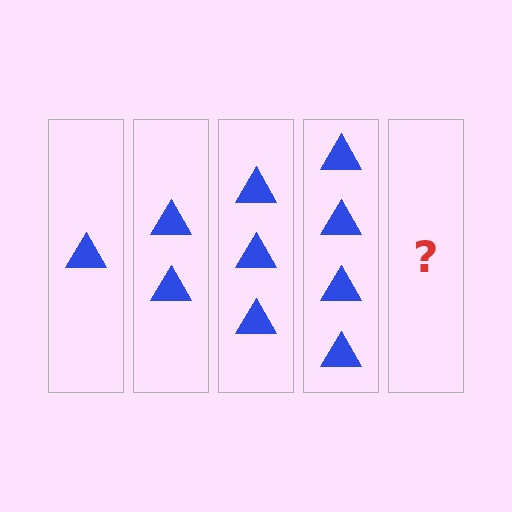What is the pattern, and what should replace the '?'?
The pattern is that each step adds one more triangle. The '?' should be 5 triangles.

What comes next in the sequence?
The next element should be 5 triangles.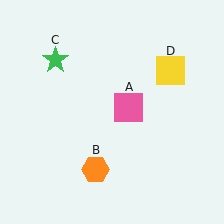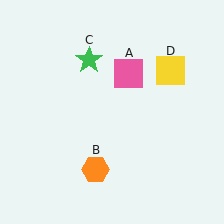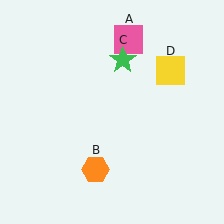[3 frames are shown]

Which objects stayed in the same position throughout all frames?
Orange hexagon (object B) and yellow square (object D) remained stationary.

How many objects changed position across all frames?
2 objects changed position: pink square (object A), green star (object C).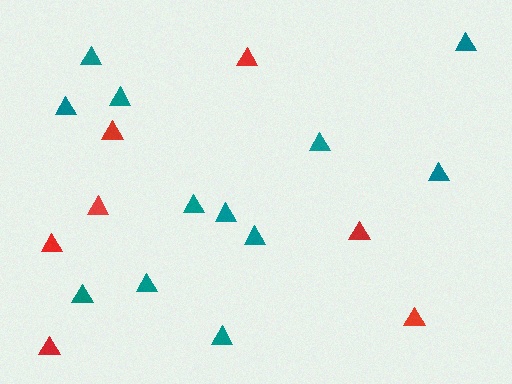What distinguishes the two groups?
There are 2 groups: one group of teal triangles (12) and one group of red triangles (7).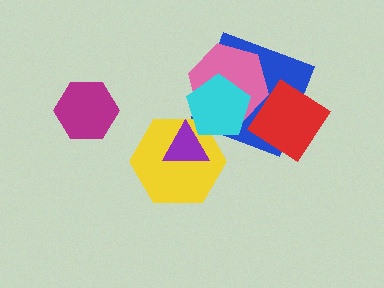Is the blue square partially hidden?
Yes, it is partially covered by another shape.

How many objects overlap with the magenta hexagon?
0 objects overlap with the magenta hexagon.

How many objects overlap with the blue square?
3 objects overlap with the blue square.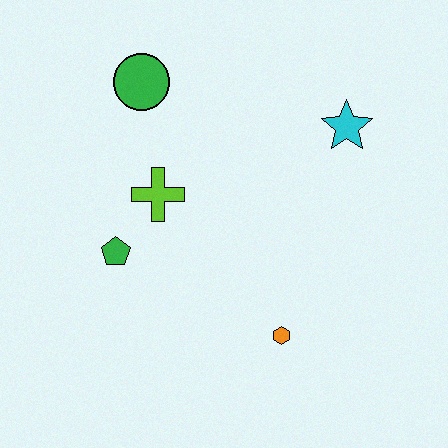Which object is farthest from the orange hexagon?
The green circle is farthest from the orange hexagon.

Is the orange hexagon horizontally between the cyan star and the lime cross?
Yes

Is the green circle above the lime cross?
Yes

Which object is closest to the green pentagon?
The lime cross is closest to the green pentagon.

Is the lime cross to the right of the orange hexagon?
No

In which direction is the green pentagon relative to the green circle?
The green pentagon is below the green circle.